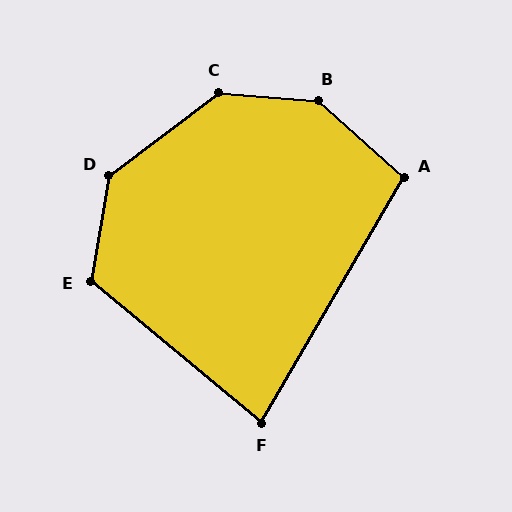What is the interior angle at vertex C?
Approximately 138 degrees (obtuse).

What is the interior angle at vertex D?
Approximately 137 degrees (obtuse).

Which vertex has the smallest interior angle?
F, at approximately 80 degrees.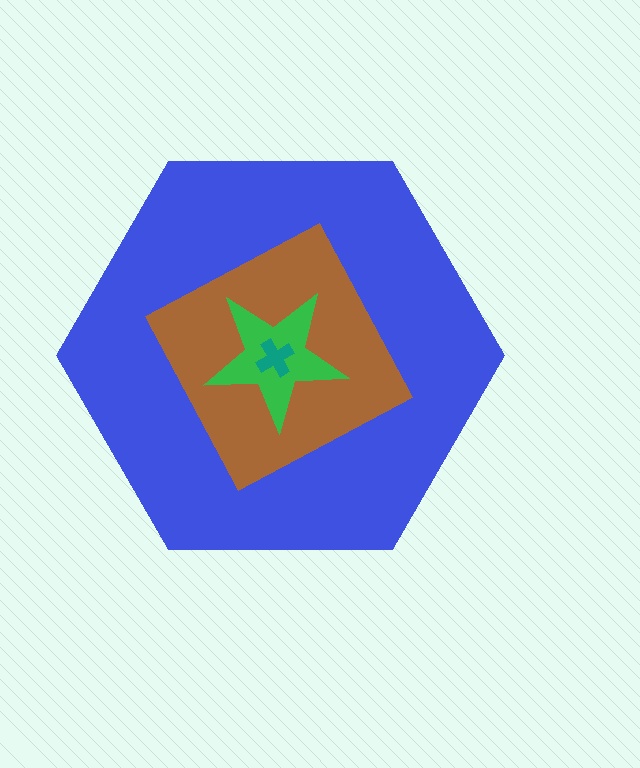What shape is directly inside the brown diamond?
The green star.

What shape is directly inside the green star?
The teal cross.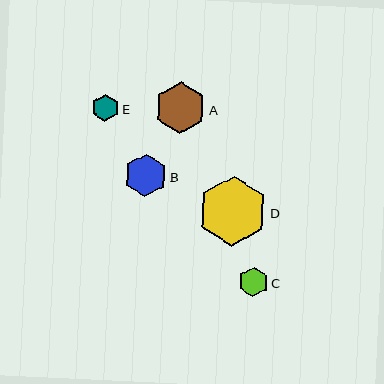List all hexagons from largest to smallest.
From largest to smallest: D, A, B, C, E.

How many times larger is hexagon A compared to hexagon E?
Hexagon A is approximately 1.9 times the size of hexagon E.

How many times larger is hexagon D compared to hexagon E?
Hexagon D is approximately 2.5 times the size of hexagon E.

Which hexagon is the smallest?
Hexagon E is the smallest with a size of approximately 28 pixels.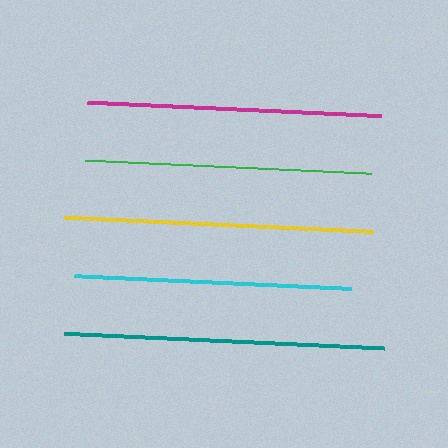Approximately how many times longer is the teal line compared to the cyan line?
The teal line is approximately 1.2 times the length of the cyan line.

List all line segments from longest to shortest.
From longest to shortest: teal, yellow, magenta, green, cyan.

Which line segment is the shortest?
The cyan line is the shortest at approximately 277 pixels.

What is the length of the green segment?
The green segment is approximately 287 pixels long.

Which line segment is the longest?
The teal line is the longest at approximately 321 pixels.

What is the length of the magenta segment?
The magenta segment is approximately 293 pixels long.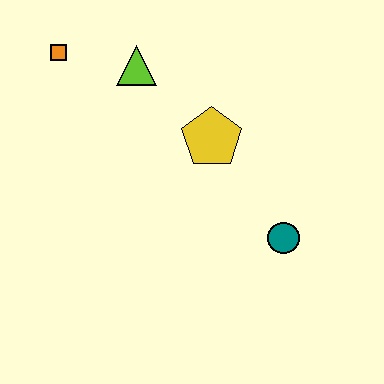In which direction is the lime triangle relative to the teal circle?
The lime triangle is above the teal circle.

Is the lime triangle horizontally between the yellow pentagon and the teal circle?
No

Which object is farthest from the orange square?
The teal circle is farthest from the orange square.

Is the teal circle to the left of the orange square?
No